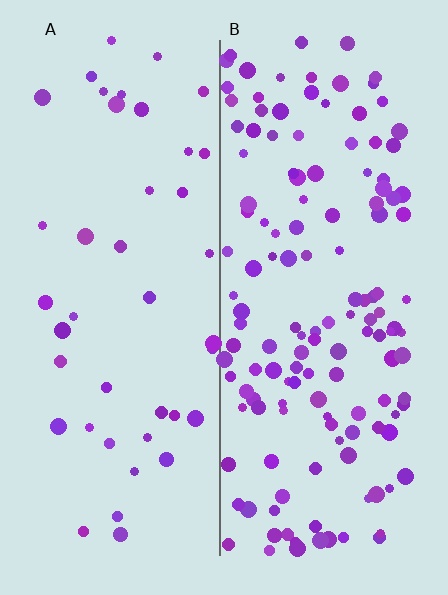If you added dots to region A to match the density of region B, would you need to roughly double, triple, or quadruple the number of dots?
Approximately triple.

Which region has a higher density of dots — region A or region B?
B (the right).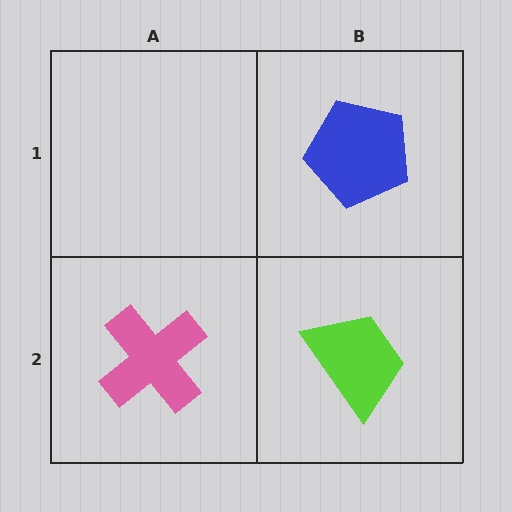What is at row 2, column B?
A lime trapezoid.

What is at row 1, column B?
A blue pentagon.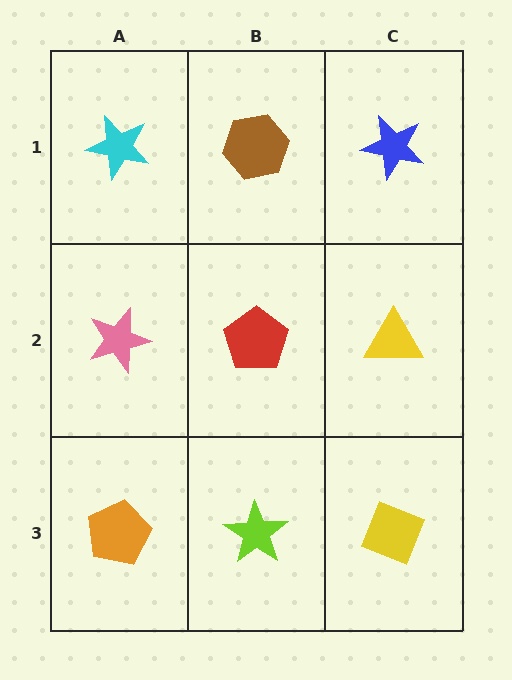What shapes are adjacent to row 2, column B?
A brown hexagon (row 1, column B), a lime star (row 3, column B), a pink star (row 2, column A), a yellow triangle (row 2, column C).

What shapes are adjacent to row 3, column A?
A pink star (row 2, column A), a lime star (row 3, column B).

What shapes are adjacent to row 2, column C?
A blue star (row 1, column C), a yellow diamond (row 3, column C), a red pentagon (row 2, column B).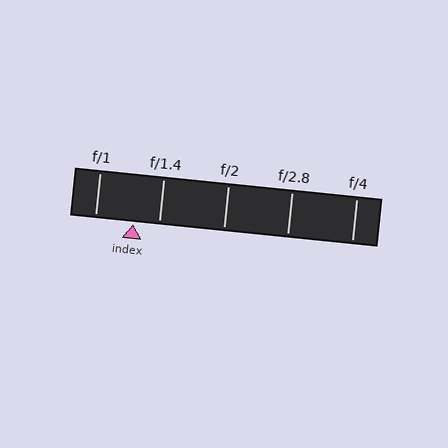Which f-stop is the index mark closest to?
The index mark is closest to f/1.4.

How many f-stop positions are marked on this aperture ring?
There are 5 f-stop positions marked.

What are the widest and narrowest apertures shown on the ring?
The widest aperture shown is f/1 and the narrowest is f/4.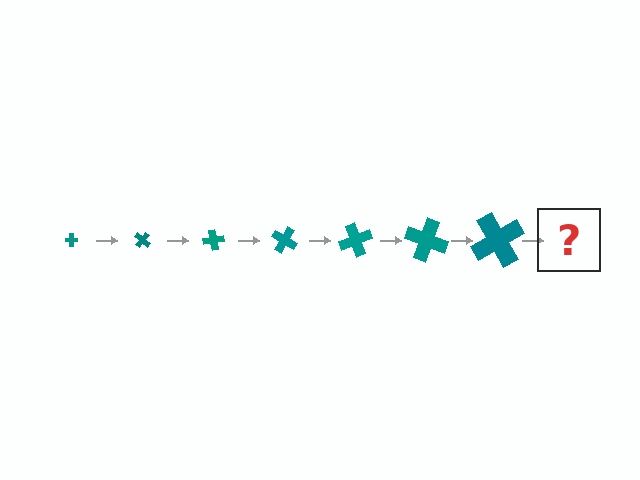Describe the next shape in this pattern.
It should be a cross, larger than the previous one and rotated 280 degrees from the start.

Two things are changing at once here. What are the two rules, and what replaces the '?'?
The two rules are that the cross grows larger each step and it rotates 40 degrees each step. The '?' should be a cross, larger than the previous one and rotated 280 degrees from the start.